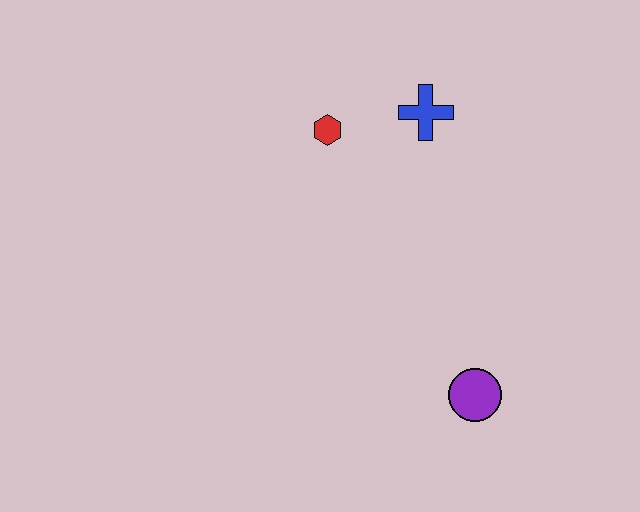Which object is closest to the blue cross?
The red hexagon is closest to the blue cross.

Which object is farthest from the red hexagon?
The purple circle is farthest from the red hexagon.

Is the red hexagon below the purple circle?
No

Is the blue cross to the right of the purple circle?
No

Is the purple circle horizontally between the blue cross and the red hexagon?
No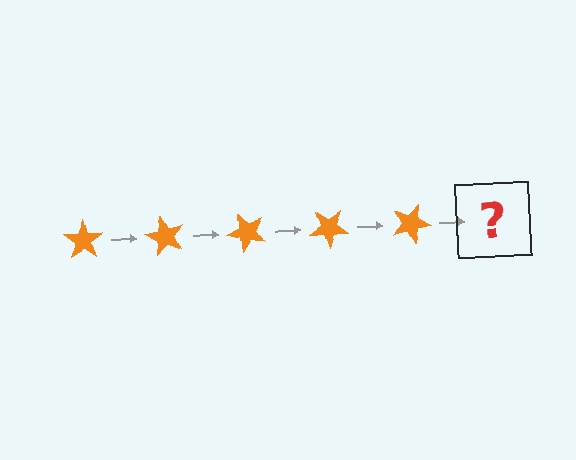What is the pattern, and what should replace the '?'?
The pattern is that the star rotates 60 degrees each step. The '?' should be an orange star rotated 300 degrees.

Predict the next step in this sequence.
The next step is an orange star rotated 300 degrees.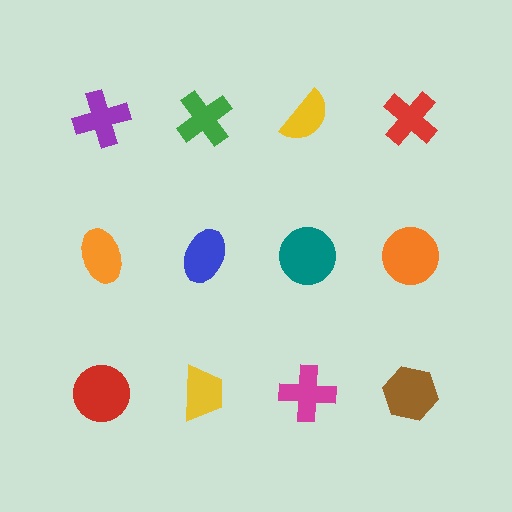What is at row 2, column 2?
A blue ellipse.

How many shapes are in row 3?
4 shapes.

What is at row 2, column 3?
A teal circle.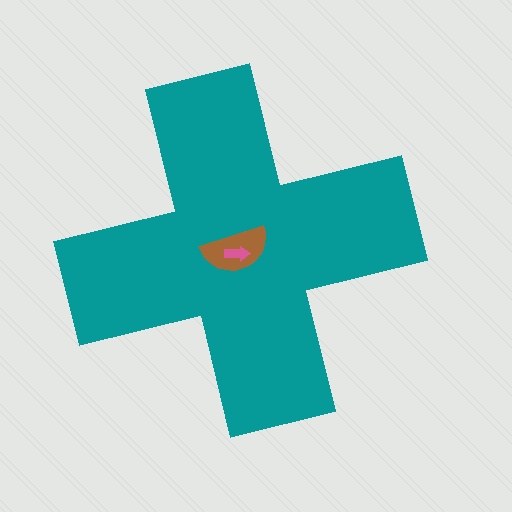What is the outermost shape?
The teal cross.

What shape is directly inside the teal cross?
The brown semicircle.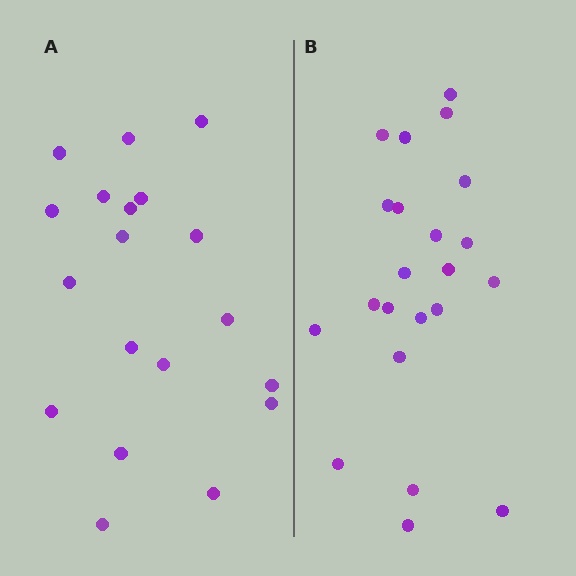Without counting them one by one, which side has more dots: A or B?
Region B (the right region) has more dots.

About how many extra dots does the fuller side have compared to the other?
Region B has just a few more — roughly 2 or 3 more dots than region A.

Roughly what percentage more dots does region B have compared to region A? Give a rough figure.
About 15% more.